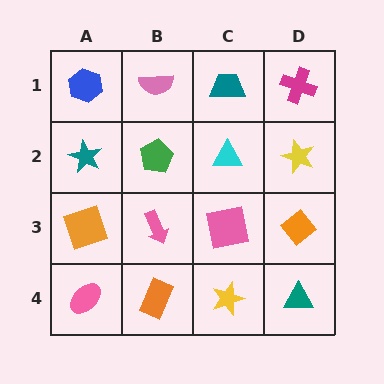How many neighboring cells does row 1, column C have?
3.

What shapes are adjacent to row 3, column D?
A yellow star (row 2, column D), a teal triangle (row 4, column D), a pink square (row 3, column C).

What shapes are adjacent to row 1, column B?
A green pentagon (row 2, column B), a blue hexagon (row 1, column A), a teal trapezoid (row 1, column C).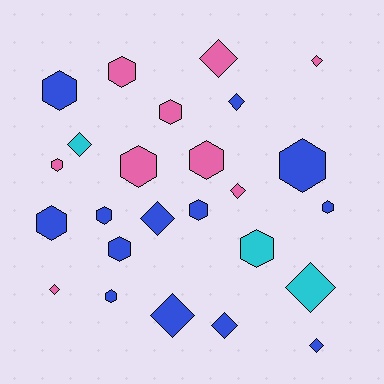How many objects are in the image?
There are 25 objects.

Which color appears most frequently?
Blue, with 13 objects.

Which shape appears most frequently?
Hexagon, with 14 objects.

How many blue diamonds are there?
There are 5 blue diamonds.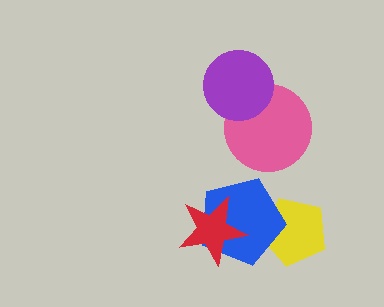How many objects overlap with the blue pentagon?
2 objects overlap with the blue pentagon.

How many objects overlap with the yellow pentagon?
1 object overlaps with the yellow pentagon.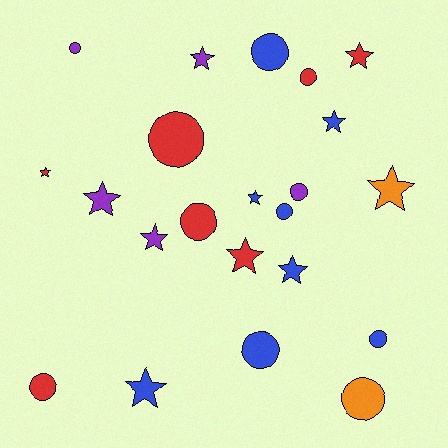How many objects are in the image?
There are 22 objects.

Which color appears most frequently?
Blue, with 8 objects.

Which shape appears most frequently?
Circle, with 11 objects.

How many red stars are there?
There are 3 red stars.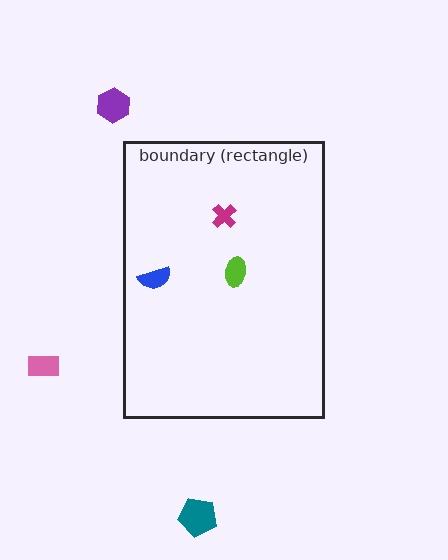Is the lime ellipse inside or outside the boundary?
Inside.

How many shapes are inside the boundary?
3 inside, 3 outside.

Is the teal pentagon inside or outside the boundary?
Outside.